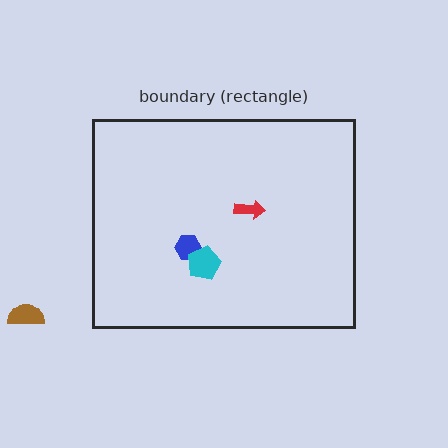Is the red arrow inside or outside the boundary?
Inside.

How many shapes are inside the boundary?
3 inside, 1 outside.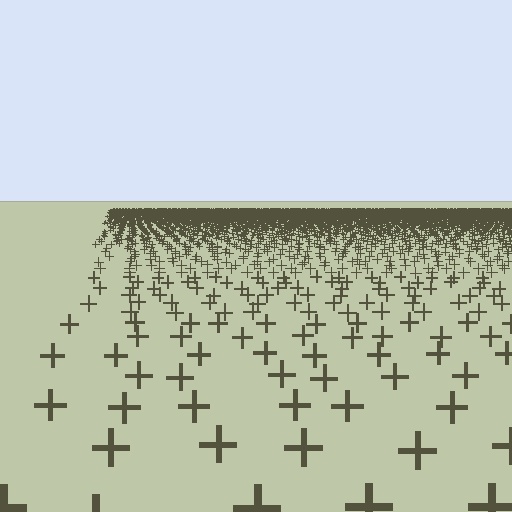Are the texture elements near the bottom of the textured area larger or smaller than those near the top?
Larger. Near the bottom, elements are closer to the viewer and appear at a bigger on-screen size.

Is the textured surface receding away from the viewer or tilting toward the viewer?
The surface is receding away from the viewer. Texture elements get smaller and denser toward the top.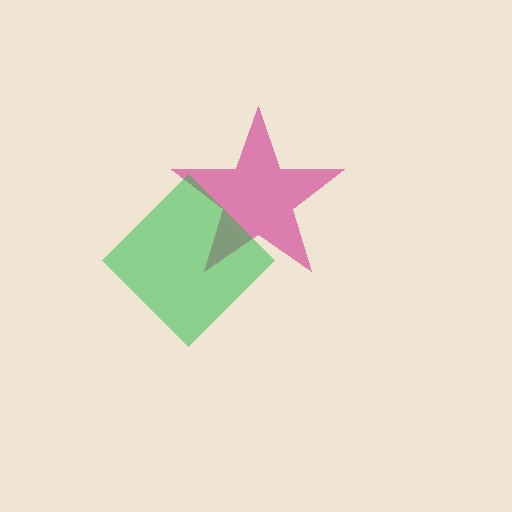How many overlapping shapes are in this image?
There are 2 overlapping shapes in the image.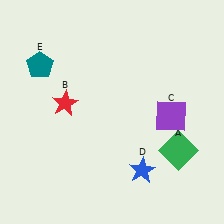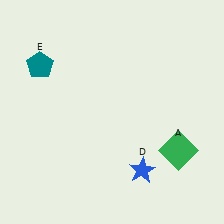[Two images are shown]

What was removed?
The red star (B), the purple square (C) were removed in Image 2.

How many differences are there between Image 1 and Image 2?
There are 2 differences between the two images.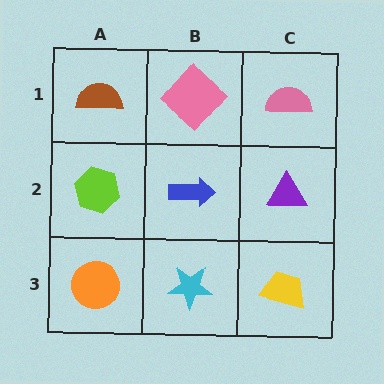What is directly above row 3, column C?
A purple triangle.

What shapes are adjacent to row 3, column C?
A purple triangle (row 2, column C), a cyan star (row 3, column B).